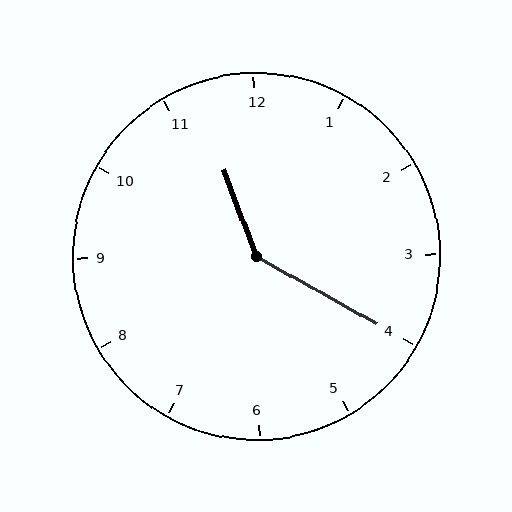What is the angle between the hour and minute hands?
Approximately 140 degrees.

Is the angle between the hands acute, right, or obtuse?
It is obtuse.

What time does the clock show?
11:20.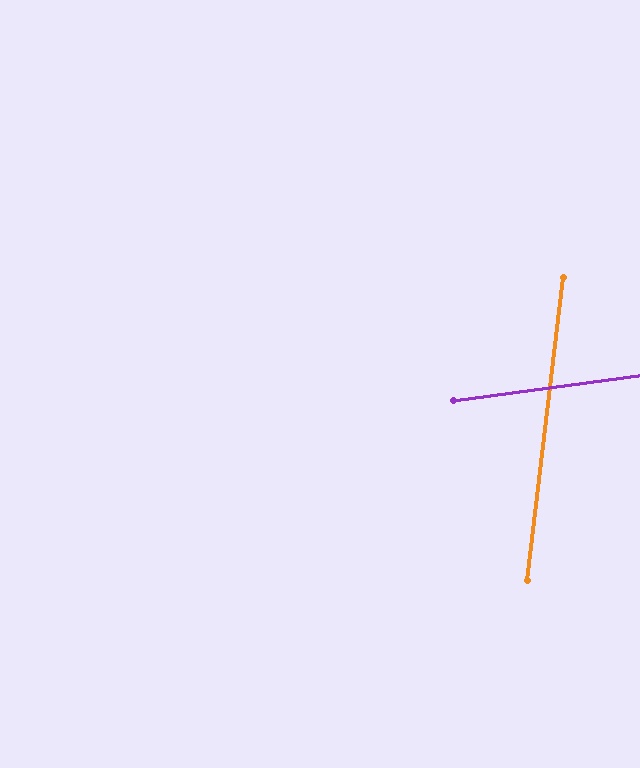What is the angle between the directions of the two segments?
Approximately 76 degrees.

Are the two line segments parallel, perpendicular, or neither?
Neither parallel nor perpendicular — they differ by about 76°.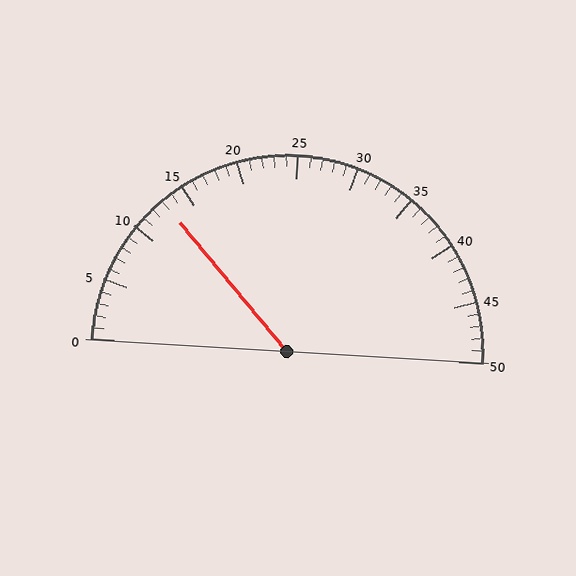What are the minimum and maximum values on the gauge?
The gauge ranges from 0 to 50.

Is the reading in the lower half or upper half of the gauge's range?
The reading is in the lower half of the range (0 to 50).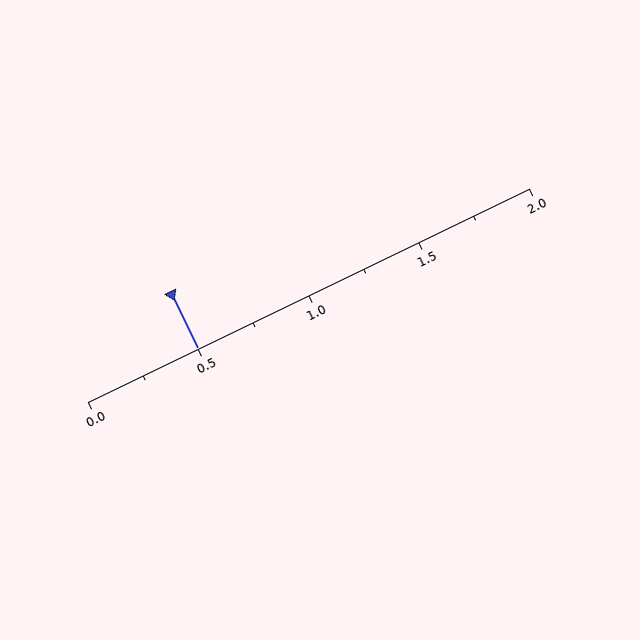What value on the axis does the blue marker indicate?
The marker indicates approximately 0.5.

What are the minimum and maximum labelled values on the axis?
The axis runs from 0.0 to 2.0.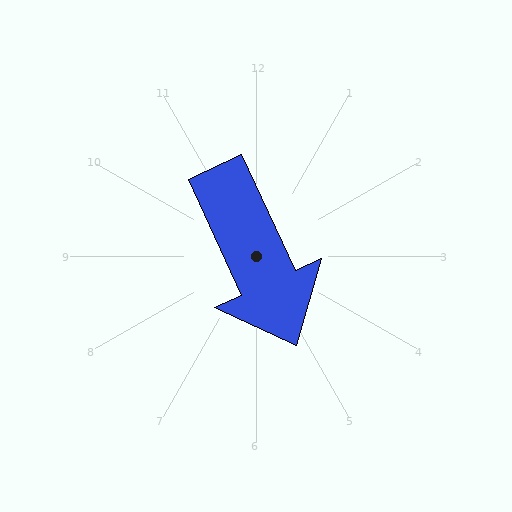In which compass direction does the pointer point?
Southeast.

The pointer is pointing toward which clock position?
Roughly 5 o'clock.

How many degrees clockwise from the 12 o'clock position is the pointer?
Approximately 155 degrees.